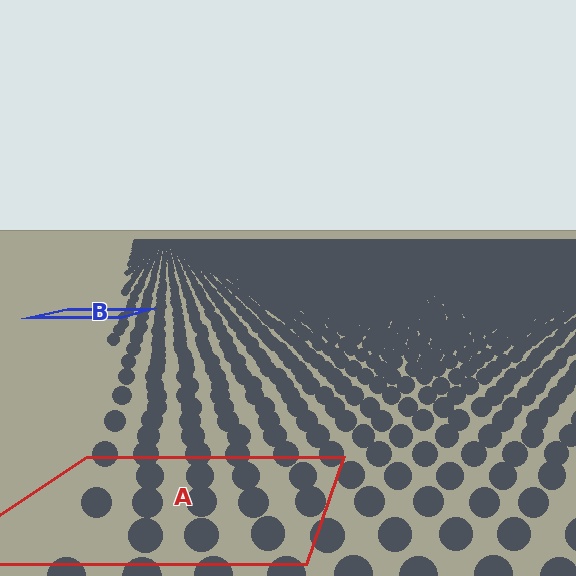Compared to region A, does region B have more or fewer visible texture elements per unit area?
Region B has more texture elements per unit area — they are packed more densely because it is farther away.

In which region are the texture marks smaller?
The texture marks are smaller in region B, because it is farther away.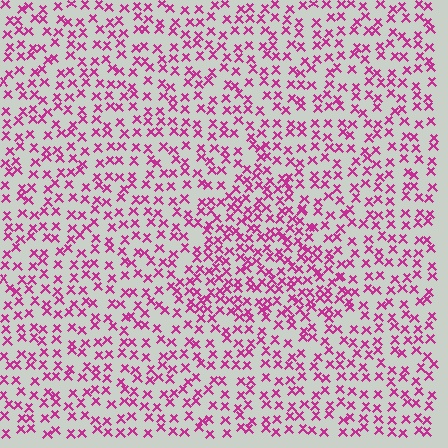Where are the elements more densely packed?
The elements are more densely packed inside the triangle boundary.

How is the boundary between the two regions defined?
The boundary is defined by a change in element density (approximately 1.6x ratio). All elements are the same color, size, and shape.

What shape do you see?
I see a triangle.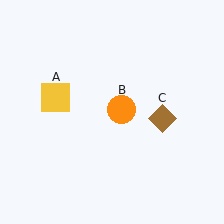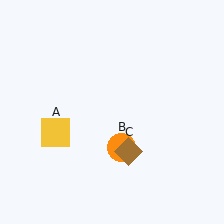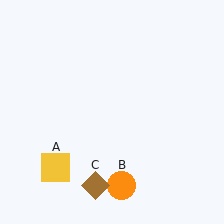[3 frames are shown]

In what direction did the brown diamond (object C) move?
The brown diamond (object C) moved down and to the left.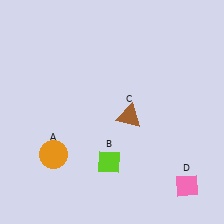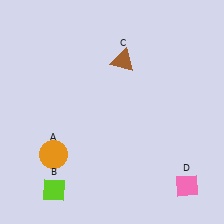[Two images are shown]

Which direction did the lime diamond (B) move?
The lime diamond (B) moved left.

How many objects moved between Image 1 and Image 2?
2 objects moved between the two images.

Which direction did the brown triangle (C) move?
The brown triangle (C) moved up.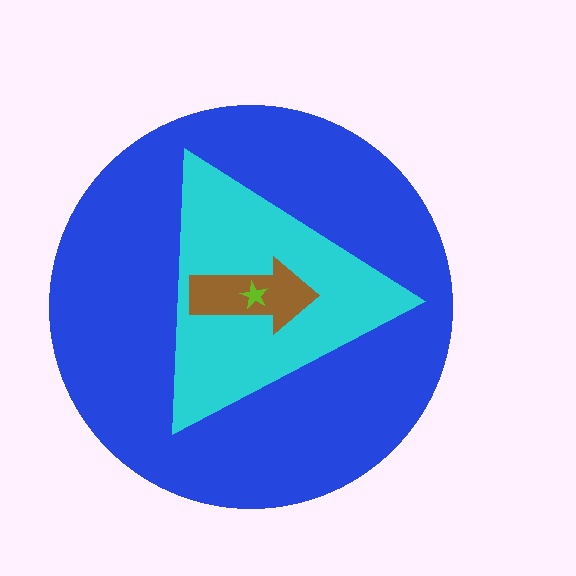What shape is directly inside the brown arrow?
The lime star.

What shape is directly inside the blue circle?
The cyan triangle.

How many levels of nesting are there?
4.